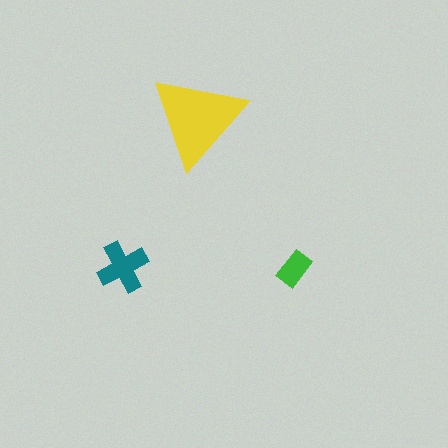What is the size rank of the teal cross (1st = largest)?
2nd.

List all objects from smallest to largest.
The green rectangle, the teal cross, the yellow triangle.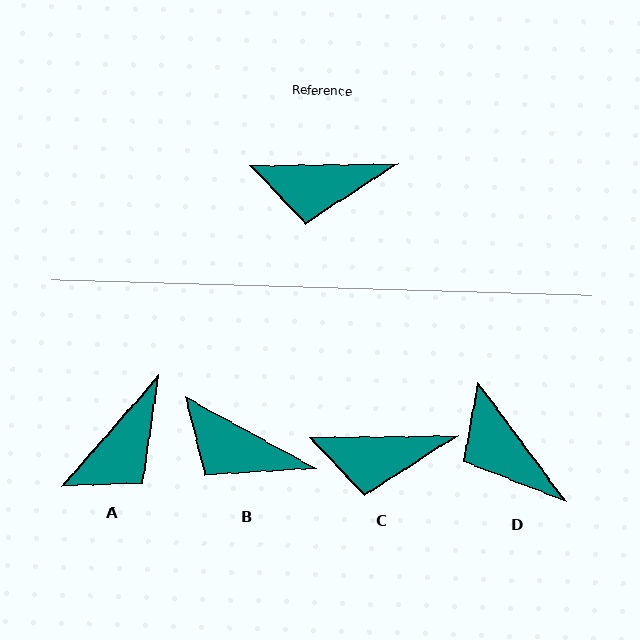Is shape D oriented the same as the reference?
No, it is off by about 54 degrees.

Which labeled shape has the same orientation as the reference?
C.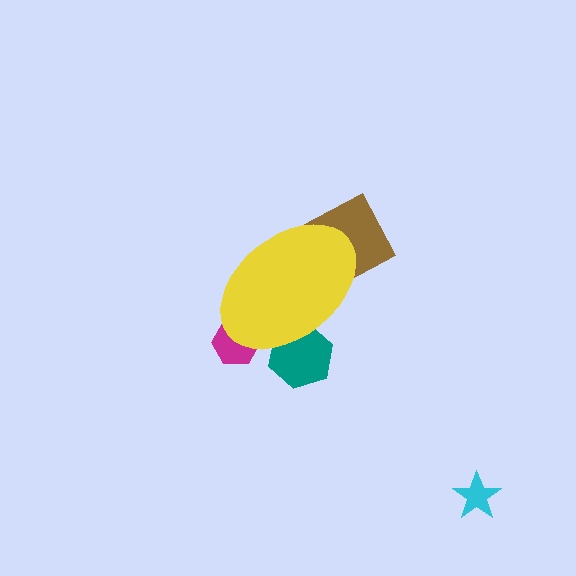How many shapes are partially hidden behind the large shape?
3 shapes are partially hidden.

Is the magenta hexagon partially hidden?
Yes, the magenta hexagon is partially hidden behind the yellow ellipse.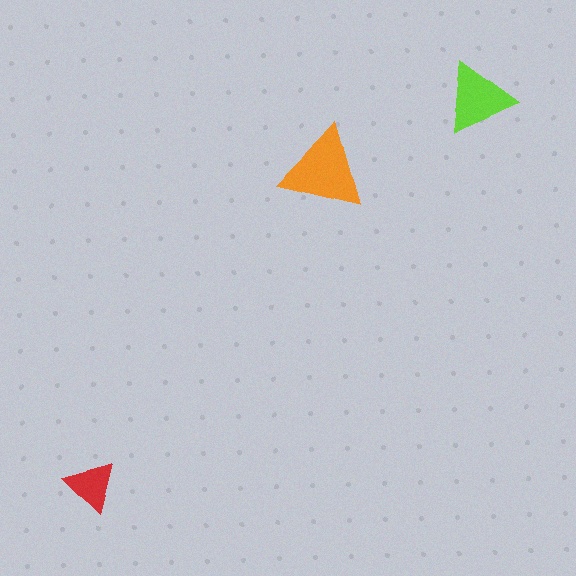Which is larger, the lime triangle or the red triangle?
The lime one.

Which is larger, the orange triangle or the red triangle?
The orange one.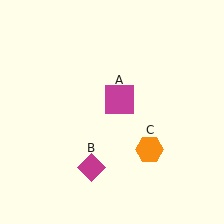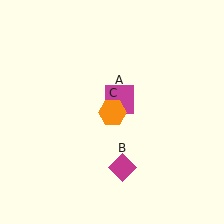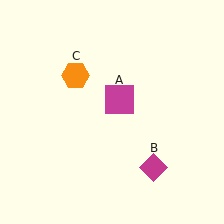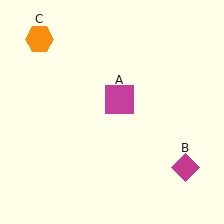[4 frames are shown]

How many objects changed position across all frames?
2 objects changed position: magenta diamond (object B), orange hexagon (object C).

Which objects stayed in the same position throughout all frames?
Magenta square (object A) remained stationary.